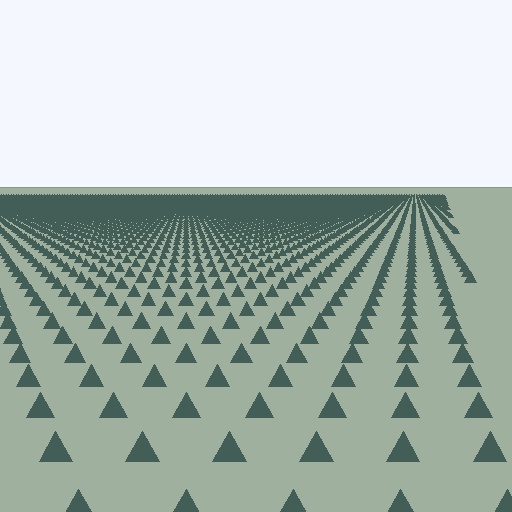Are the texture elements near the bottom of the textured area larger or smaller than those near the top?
Larger. Near the bottom, elements are closer to the viewer and appear at a bigger on-screen size.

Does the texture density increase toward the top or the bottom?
Density increases toward the top.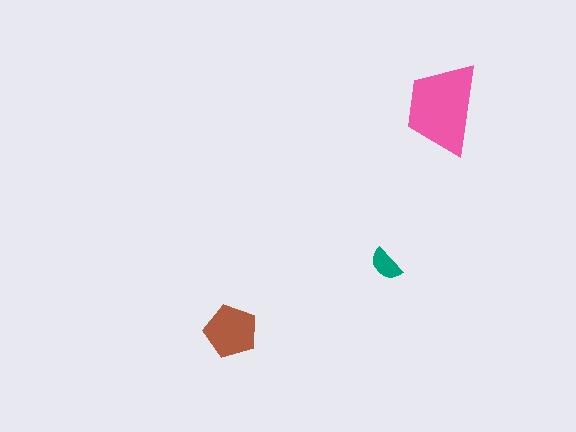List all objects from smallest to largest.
The teal semicircle, the brown pentagon, the pink trapezoid.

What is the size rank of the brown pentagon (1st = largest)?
2nd.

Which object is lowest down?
The brown pentagon is bottommost.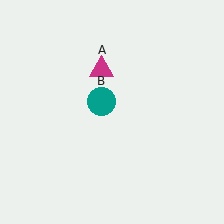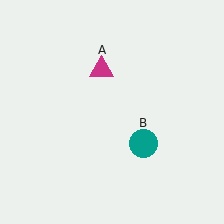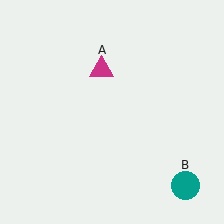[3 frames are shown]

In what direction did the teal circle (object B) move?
The teal circle (object B) moved down and to the right.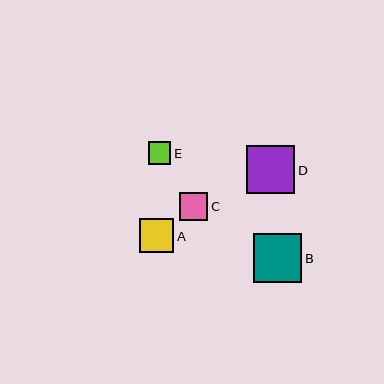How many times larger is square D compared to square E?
Square D is approximately 2.1 times the size of square E.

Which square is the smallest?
Square E is the smallest with a size of approximately 23 pixels.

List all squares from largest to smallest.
From largest to smallest: B, D, A, C, E.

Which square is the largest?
Square B is the largest with a size of approximately 49 pixels.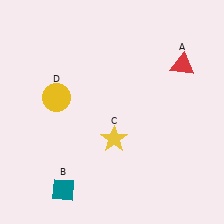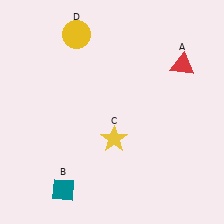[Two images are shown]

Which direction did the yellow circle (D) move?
The yellow circle (D) moved up.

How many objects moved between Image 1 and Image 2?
1 object moved between the two images.